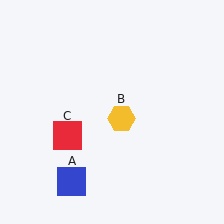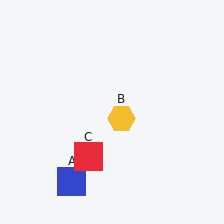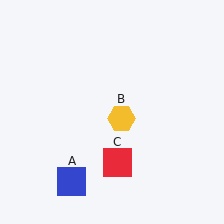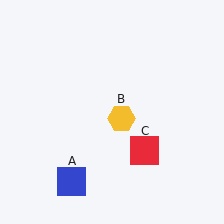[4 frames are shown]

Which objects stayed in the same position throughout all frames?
Blue square (object A) and yellow hexagon (object B) remained stationary.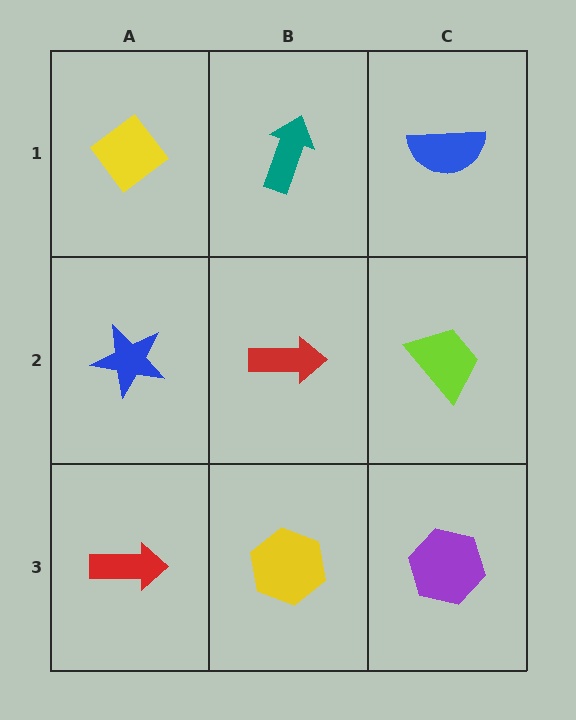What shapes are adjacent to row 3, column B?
A red arrow (row 2, column B), a red arrow (row 3, column A), a purple hexagon (row 3, column C).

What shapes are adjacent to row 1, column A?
A blue star (row 2, column A), a teal arrow (row 1, column B).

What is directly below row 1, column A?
A blue star.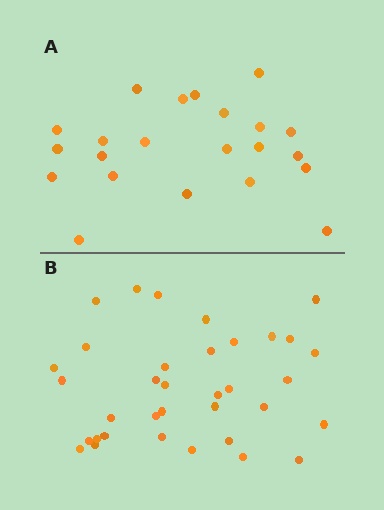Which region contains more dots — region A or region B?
Region B (the bottom region) has more dots.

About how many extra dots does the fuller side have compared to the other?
Region B has approximately 15 more dots than region A.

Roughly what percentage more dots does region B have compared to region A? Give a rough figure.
About 60% more.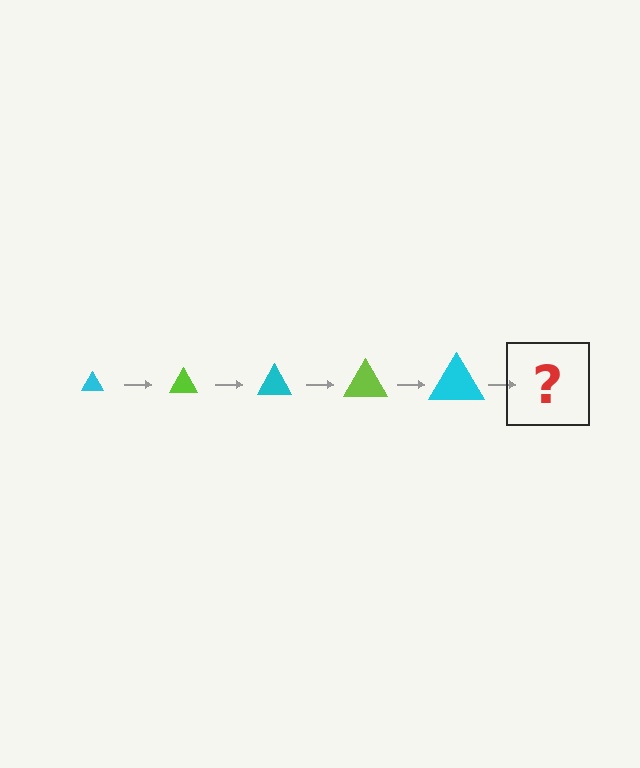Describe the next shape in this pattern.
It should be a lime triangle, larger than the previous one.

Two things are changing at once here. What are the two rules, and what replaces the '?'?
The two rules are that the triangle grows larger each step and the color cycles through cyan and lime. The '?' should be a lime triangle, larger than the previous one.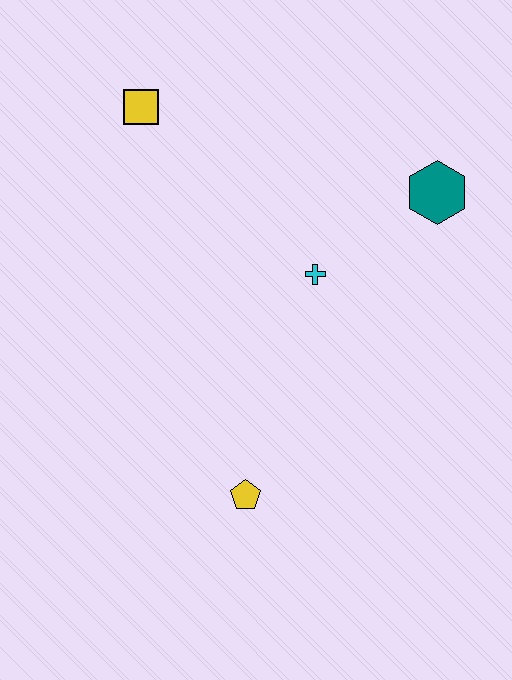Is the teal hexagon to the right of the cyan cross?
Yes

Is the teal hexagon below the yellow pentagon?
No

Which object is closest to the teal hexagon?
The cyan cross is closest to the teal hexagon.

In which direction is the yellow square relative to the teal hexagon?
The yellow square is to the left of the teal hexagon.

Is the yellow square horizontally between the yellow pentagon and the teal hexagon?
No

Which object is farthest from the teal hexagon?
The yellow pentagon is farthest from the teal hexagon.